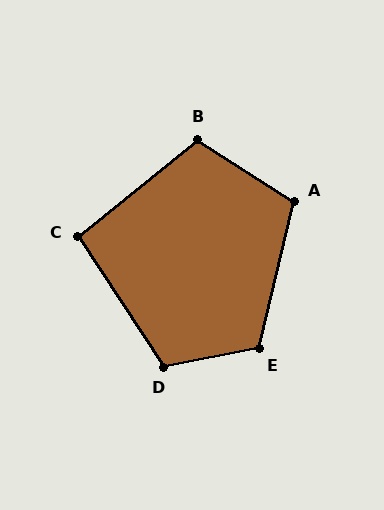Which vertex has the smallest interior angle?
C, at approximately 96 degrees.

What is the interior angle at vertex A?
Approximately 109 degrees (obtuse).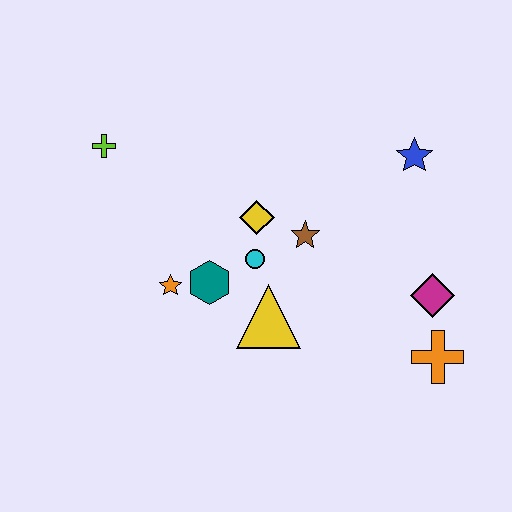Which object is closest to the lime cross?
The orange star is closest to the lime cross.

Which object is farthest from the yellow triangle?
The lime cross is farthest from the yellow triangle.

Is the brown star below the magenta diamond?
No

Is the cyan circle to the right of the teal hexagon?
Yes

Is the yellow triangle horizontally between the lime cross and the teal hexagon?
No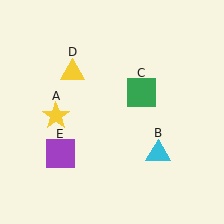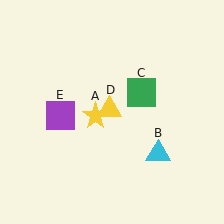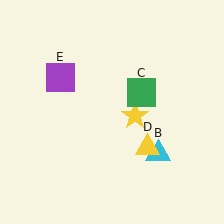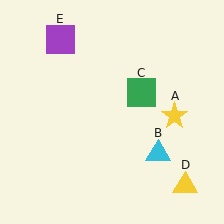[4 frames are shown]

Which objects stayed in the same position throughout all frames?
Cyan triangle (object B) and green square (object C) remained stationary.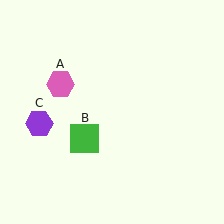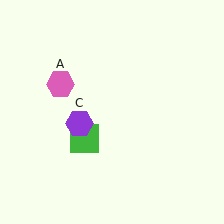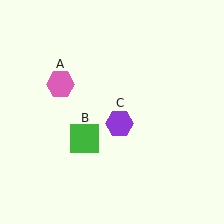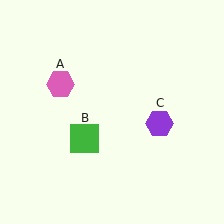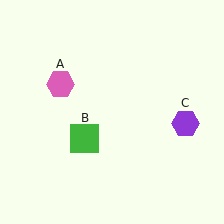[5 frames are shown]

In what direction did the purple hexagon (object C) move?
The purple hexagon (object C) moved right.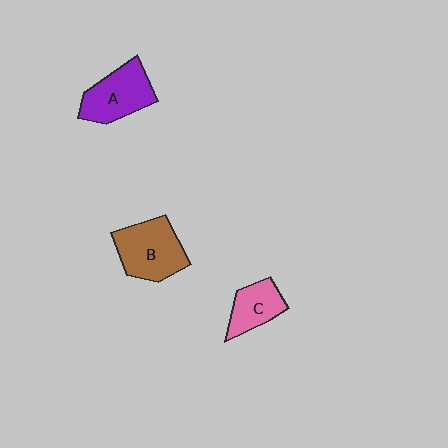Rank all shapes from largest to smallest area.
From largest to smallest: B (brown), A (purple), C (pink).